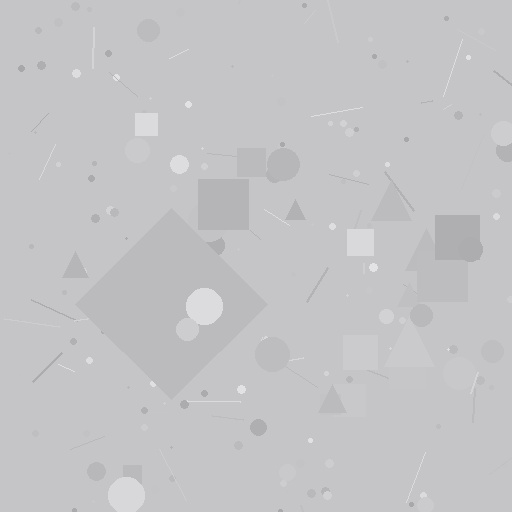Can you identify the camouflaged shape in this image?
The camouflaged shape is a diamond.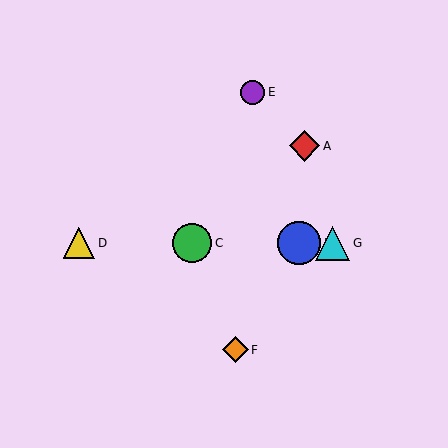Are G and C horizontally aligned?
Yes, both are at y≈243.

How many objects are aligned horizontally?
4 objects (B, C, D, G) are aligned horizontally.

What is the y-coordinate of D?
Object D is at y≈243.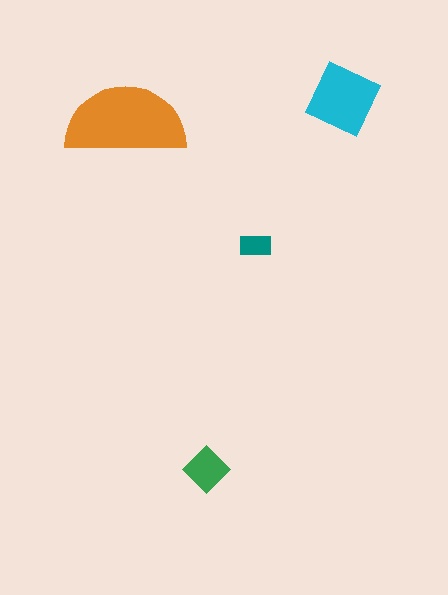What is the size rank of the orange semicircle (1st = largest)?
1st.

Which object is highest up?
The cyan square is topmost.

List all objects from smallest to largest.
The teal rectangle, the green diamond, the cyan square, the orange semicircle.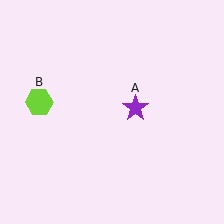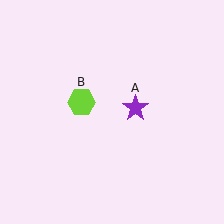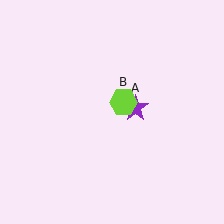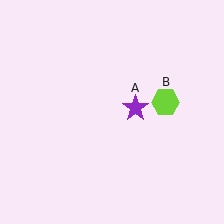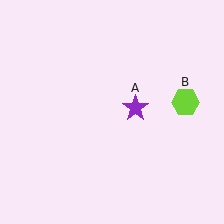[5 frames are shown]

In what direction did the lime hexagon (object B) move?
The lime hexagon (object B) moved right.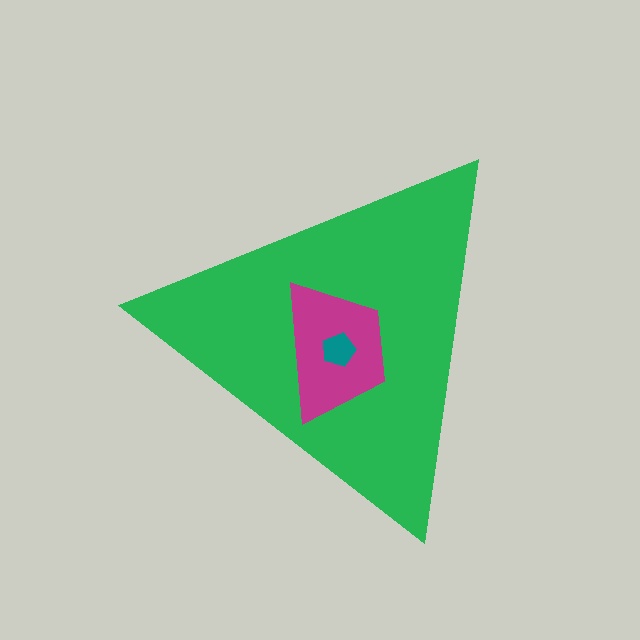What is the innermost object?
The teal pentagon.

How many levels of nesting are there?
3.